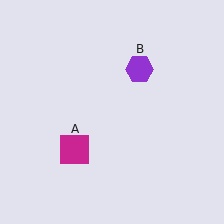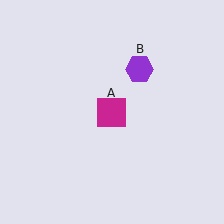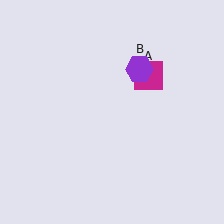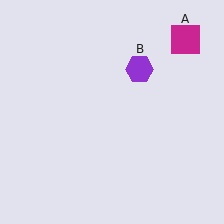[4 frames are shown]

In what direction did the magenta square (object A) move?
The magenta square (object A) moved up and to the right.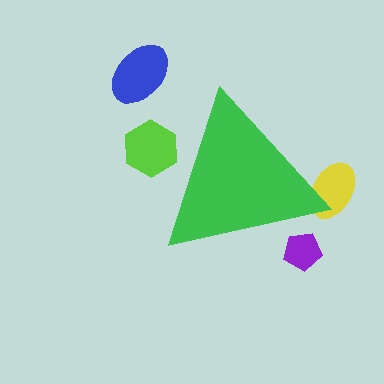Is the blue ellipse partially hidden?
No, the blue ellipse is fully visible.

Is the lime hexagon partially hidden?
Yes, the lime hexagon is partially hidden behind the green triangle.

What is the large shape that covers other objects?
A green triangle.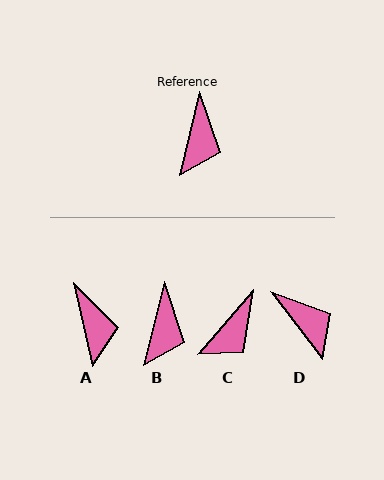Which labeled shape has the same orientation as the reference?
B.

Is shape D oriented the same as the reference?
No, it is off by about 51 degrees.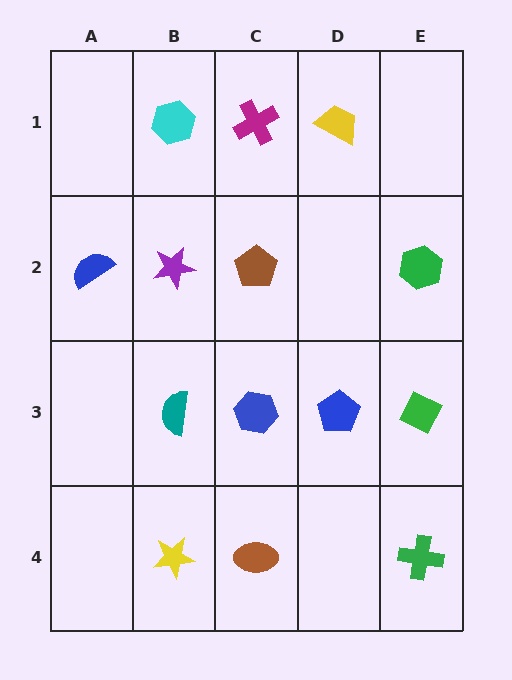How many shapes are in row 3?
4 shapes.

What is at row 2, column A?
A blue semicircle.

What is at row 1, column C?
A magenta cross.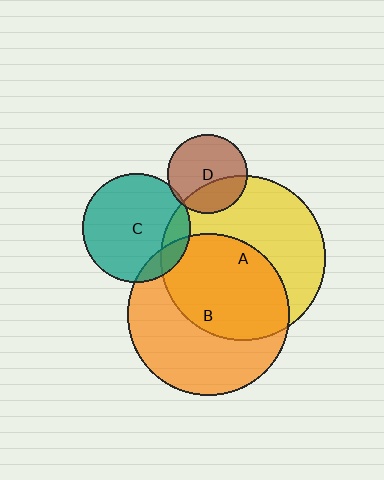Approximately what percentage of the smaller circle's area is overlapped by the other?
Approximately 15%.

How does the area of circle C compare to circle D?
Approximately 1.8 times.